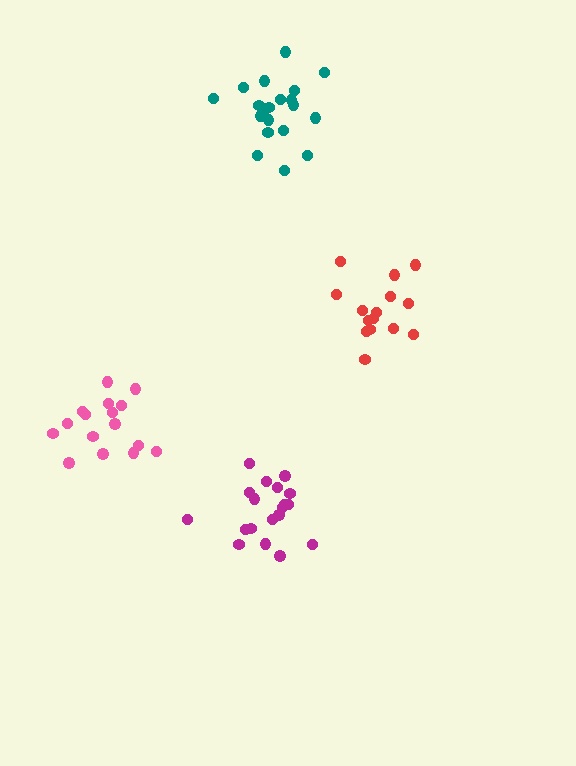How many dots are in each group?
Group 1: 16 dots, Group 2: 15 dots, Group 3: 20 dots, Group 4: 19 dots (70 total).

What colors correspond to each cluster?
The clusters are colored: pink, red, teal, magenta.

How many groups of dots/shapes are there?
There are 4 groups.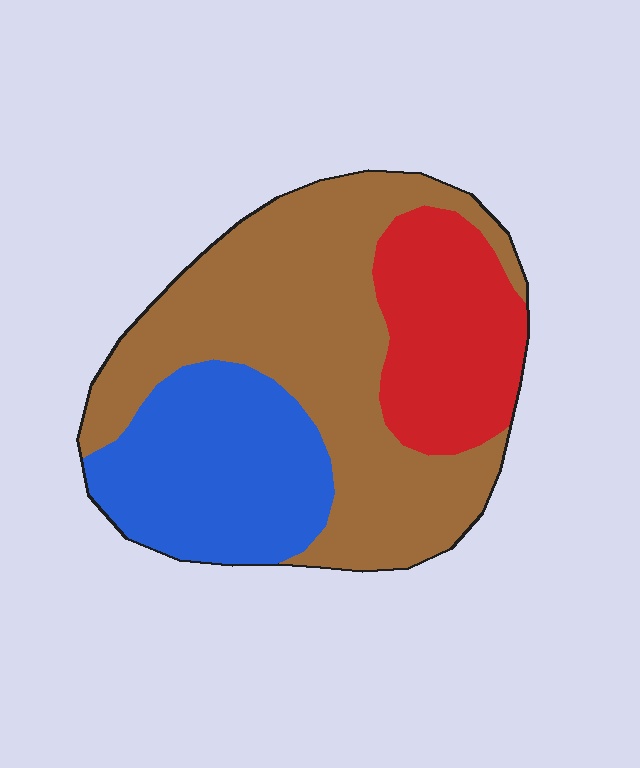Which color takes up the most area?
Brown, at roughly 50%.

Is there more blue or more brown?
Brown.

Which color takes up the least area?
Red, at roughly 20%.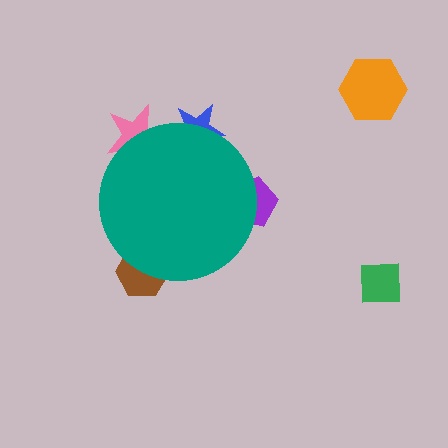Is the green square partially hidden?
No, the green square is fully visible.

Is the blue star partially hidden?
Yes, the blue star is partially hidden behind the teal circle.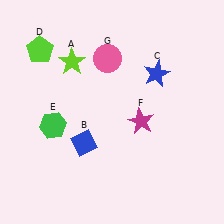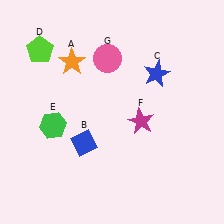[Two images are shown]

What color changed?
The star (A) changed from lime in Image 1 to orange in Image 2.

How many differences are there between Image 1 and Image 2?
There is 1 difference between the two images.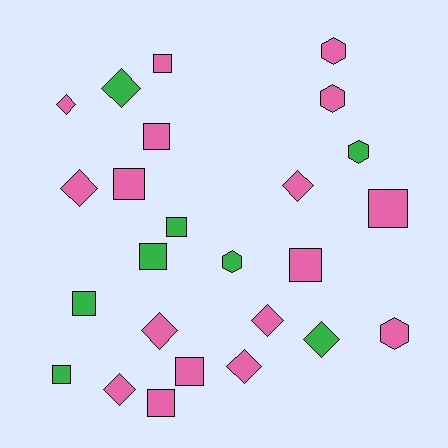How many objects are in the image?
There are 25 objects.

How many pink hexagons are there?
There are 3 pink hexagons.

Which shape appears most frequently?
Square, with 11 objects.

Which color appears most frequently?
Pink, with 17 objects.